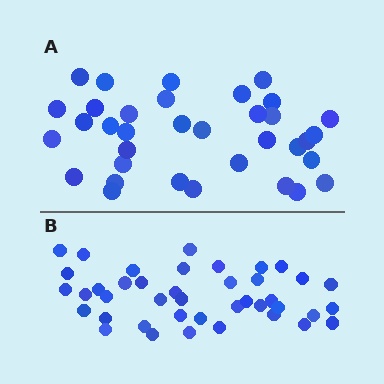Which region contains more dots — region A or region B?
Region B (the bottom region) has more dots.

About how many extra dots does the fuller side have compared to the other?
Region B has about 6 more dots than region A.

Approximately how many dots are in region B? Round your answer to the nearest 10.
About 40 dots. (The exact count is 41, which rounds to 40.)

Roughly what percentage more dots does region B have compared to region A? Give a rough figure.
About 15% more.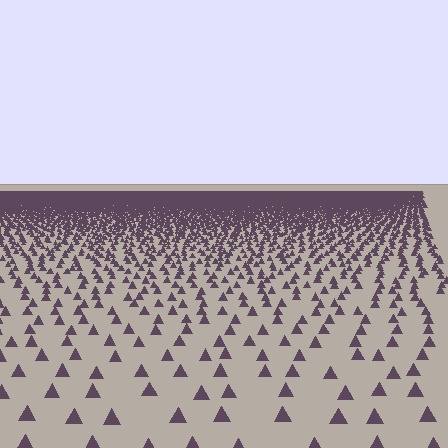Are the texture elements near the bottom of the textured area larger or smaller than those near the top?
Larger. Near the bottom, elements are closer to the viewer and appear at a bigger on-screen size.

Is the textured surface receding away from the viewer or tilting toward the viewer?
The surface is receding away from the viewer. Texture elements get smaller and denser toward the top.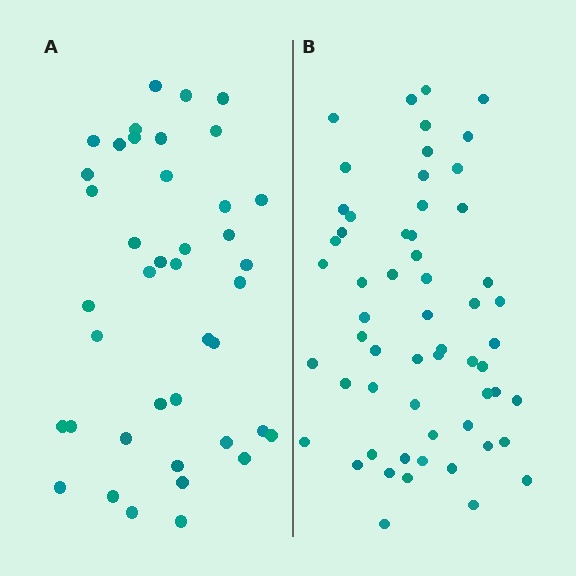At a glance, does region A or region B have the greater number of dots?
Region B (the right region) has more dots.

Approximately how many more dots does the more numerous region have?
Region B has approximately 15 more dots than region A.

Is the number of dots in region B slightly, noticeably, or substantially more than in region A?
Region B has noticeably more, but not dramatically so. The ratio is roughly 1.4 to 1.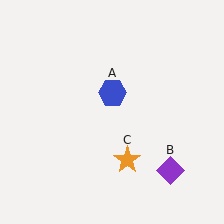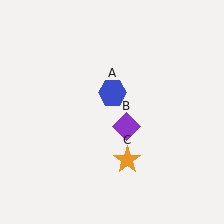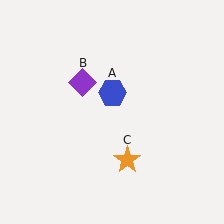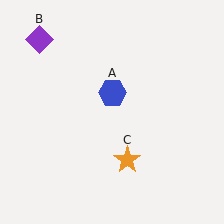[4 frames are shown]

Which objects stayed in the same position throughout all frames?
Blue hexagon (object A) and orange star (object C) remained stationary.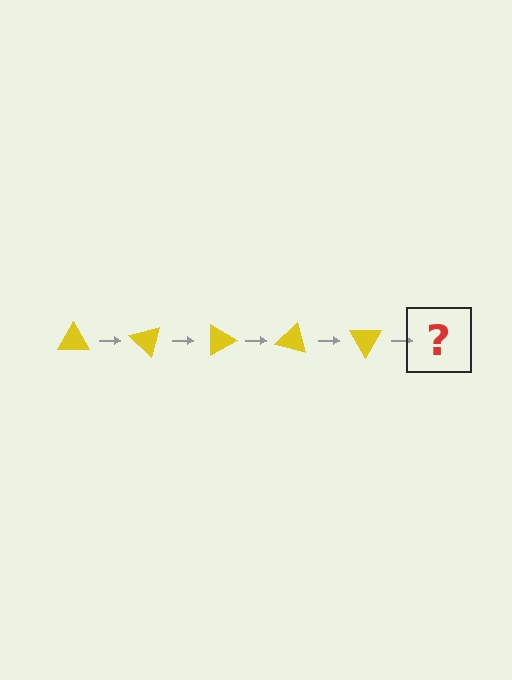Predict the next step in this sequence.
The next step is a yellow triangle rotated 225 degrees.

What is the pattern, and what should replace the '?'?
The pattern is that the triangle rotates 45 degrees each step. The '?' should be a yellow triangle rotated 225 degrees.